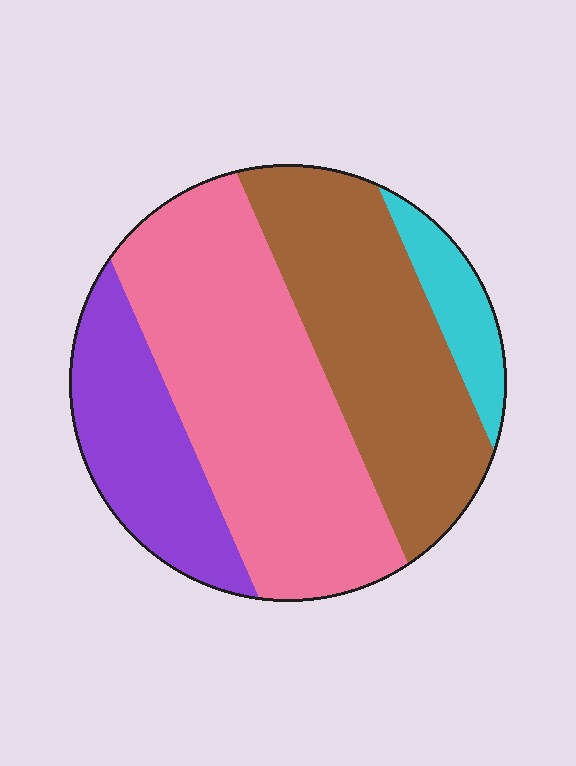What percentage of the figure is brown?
Brown covers roughly 30% of the figure.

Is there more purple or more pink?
Pink.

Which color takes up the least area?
Cyan, at roughly 10%.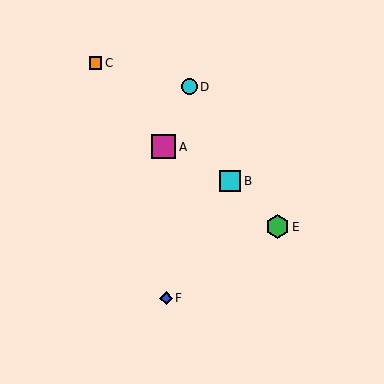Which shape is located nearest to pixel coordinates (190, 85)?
The cyan circle (labeled D) at (189, 87) is nearest to that location.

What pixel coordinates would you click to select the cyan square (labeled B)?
Click at (230, 181) to select the cyan square B.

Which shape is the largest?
The magenta square (labeled A) is the largest.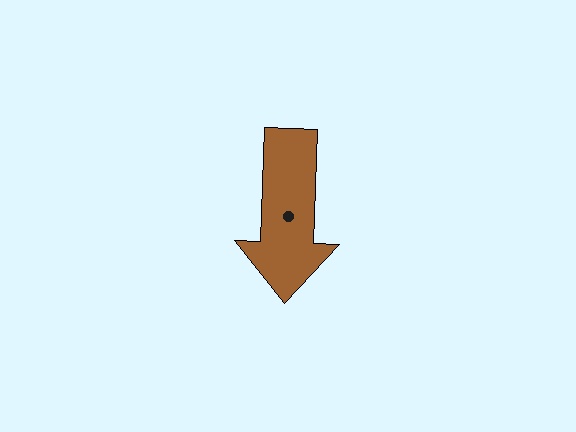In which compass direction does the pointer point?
South.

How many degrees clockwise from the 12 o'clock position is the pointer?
Approximately 182 degrees.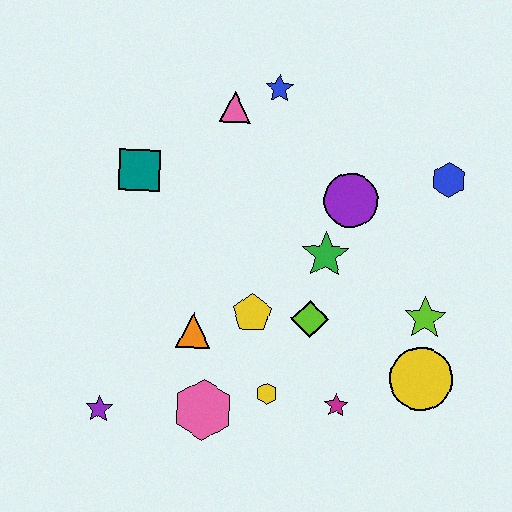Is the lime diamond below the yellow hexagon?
No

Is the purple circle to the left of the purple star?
No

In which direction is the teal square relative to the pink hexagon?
The teal square is above the pink hexagon.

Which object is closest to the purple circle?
The green star is closest to the purple circle.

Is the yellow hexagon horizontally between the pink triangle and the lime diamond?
Yes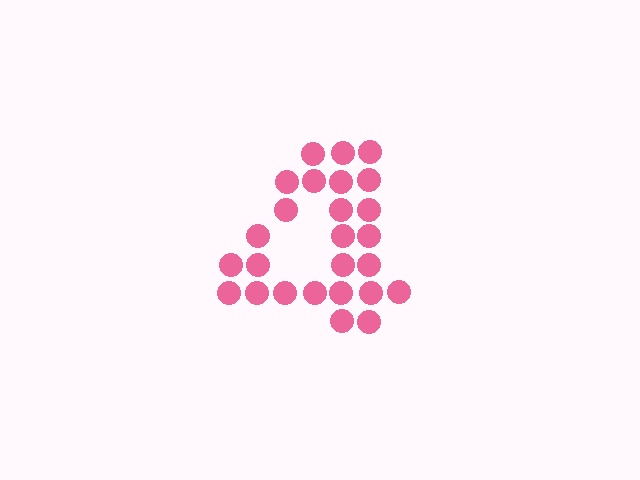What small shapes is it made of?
It is made of small circles.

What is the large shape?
The large shape is the digit 4.